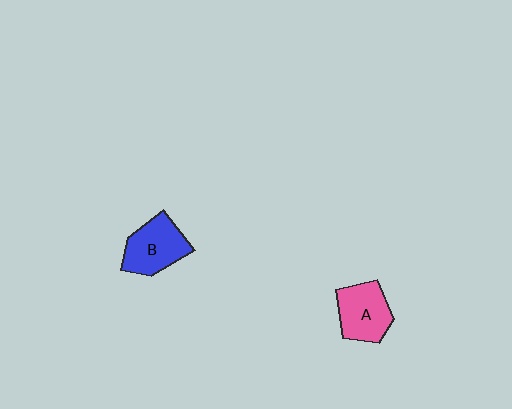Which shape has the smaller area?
Shape A (pink).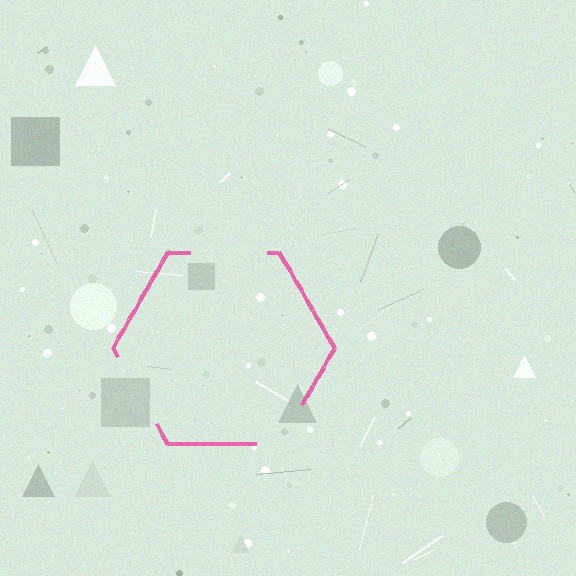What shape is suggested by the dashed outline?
The dashed outline suggests a hexagon.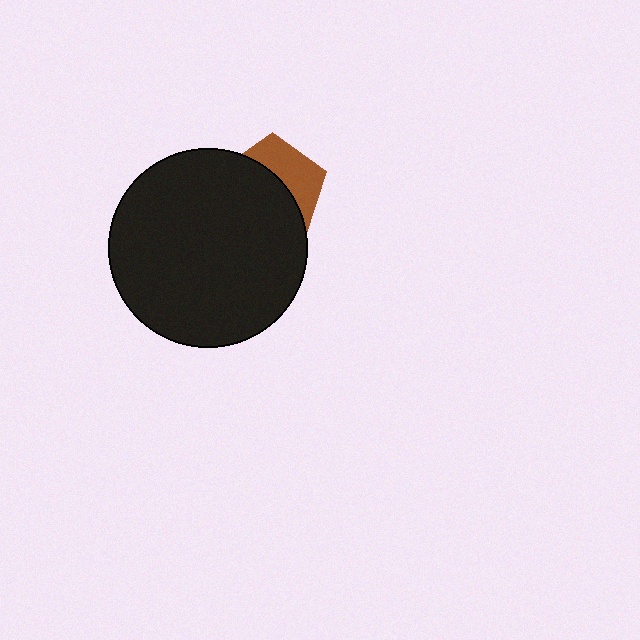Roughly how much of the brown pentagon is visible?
A small part of it is visible (roughly 38%).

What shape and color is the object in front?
The object in front is a black circle.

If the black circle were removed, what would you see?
You would see the complete brown pentagon.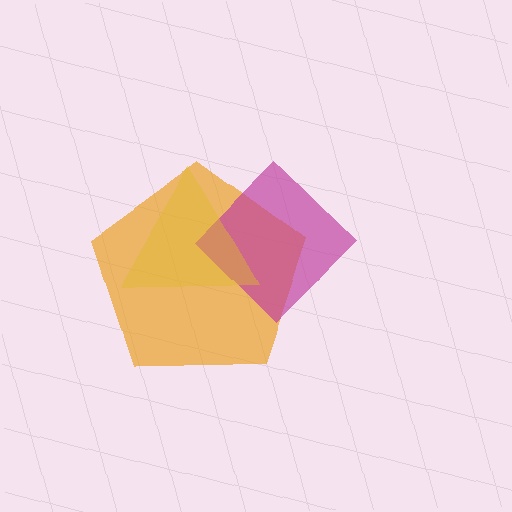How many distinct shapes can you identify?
There are 3 distinct shapes: an orange pentagon, a magenta diamond, a yellow triangle.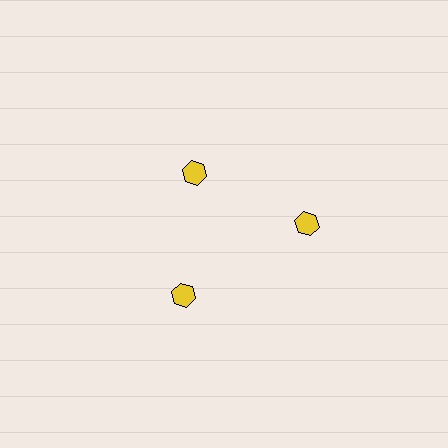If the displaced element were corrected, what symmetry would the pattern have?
It would have 3-fold rotational symmetry — the pattern would map onto itself every 120 degrees.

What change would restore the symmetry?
The symmetry would be restored by moving it outward, back onto the ring so that all 3 hexagons sit at equal angles and equal distance from the center.